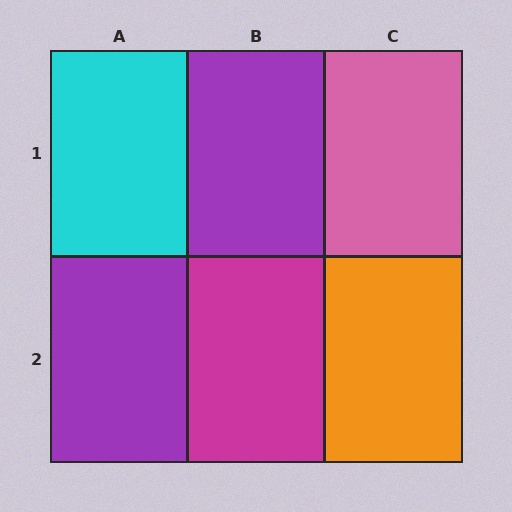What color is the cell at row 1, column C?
Pink.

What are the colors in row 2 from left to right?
Purple, magenta, orange.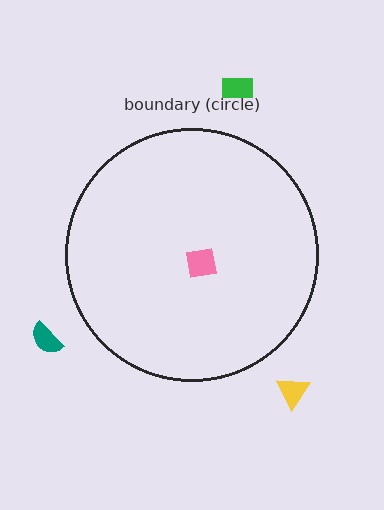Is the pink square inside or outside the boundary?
Inside.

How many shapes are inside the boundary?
1 inside, 3 outside.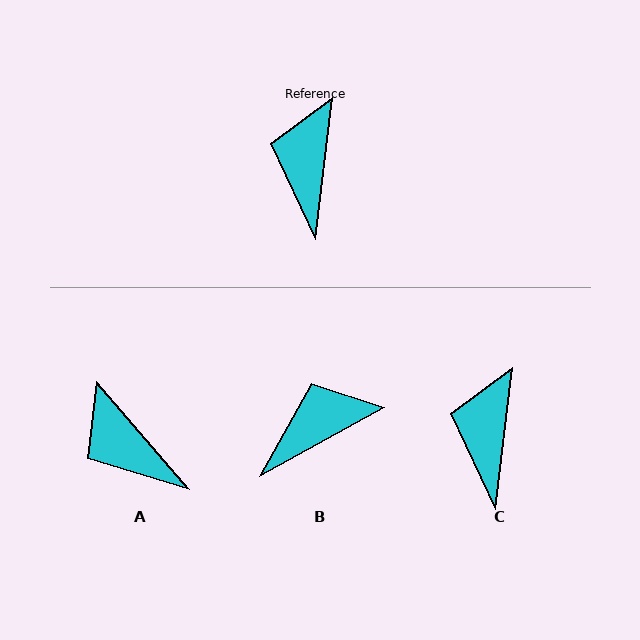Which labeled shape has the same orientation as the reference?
C.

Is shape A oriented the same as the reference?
No, it is off by about 48 degrees.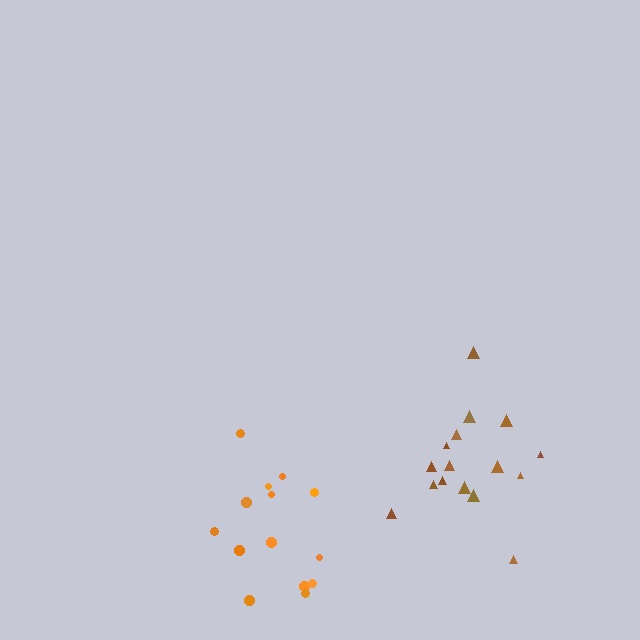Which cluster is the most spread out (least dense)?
Orange.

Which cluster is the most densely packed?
Brown.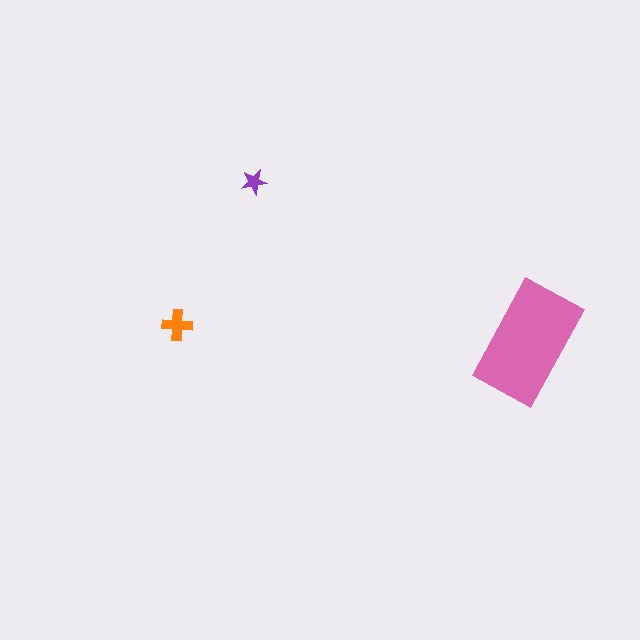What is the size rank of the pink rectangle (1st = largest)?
1st.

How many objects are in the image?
There are 3 objects in the image.